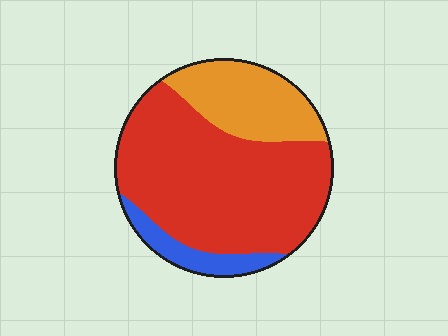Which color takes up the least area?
Blue, at roughly 10%.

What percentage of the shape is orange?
Orange covers about 25% of the shape.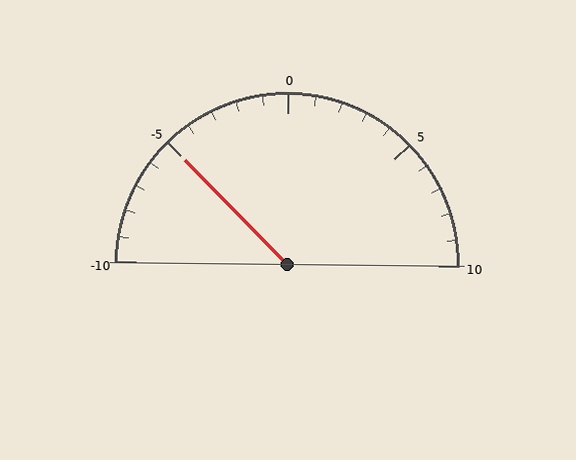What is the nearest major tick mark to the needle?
The nearest major tick mark is -5.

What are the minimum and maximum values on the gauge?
The gauge ranges from -10 to 10.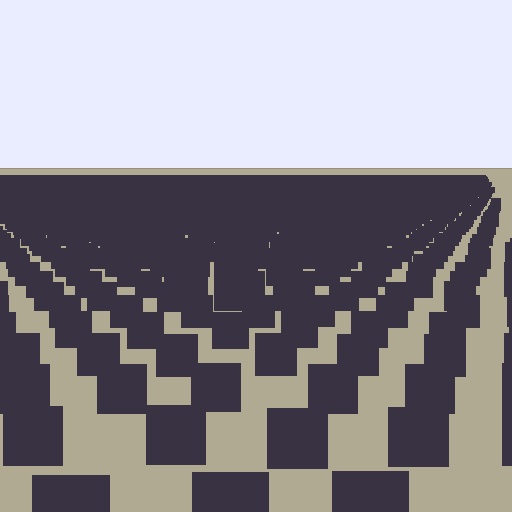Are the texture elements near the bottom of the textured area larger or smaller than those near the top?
Larger. Near the bottom, elements are closer to the viewer and appear at a bigger on-screen size.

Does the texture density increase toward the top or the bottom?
Density increases toward the top.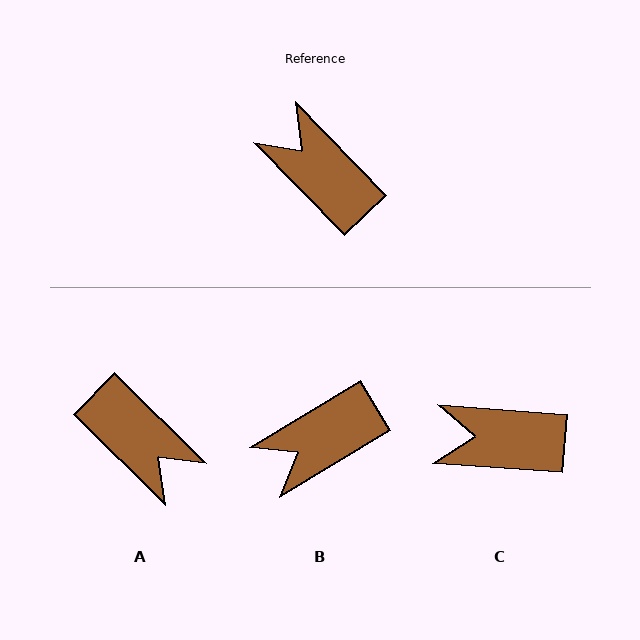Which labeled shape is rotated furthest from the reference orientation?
A, about 179 degrees away.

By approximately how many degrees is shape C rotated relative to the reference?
Approximately 42 degrees counter-clockwise.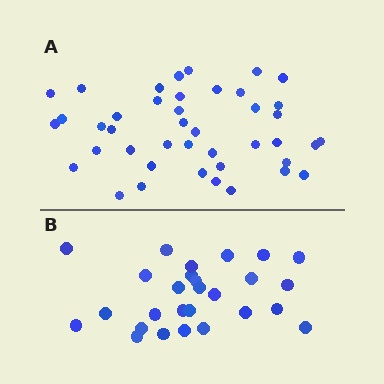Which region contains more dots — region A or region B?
Region A (the top region) has more dots.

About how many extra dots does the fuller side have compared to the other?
Region A has approximately 15 more dots than region B.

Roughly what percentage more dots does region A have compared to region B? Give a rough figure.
About 55% more.